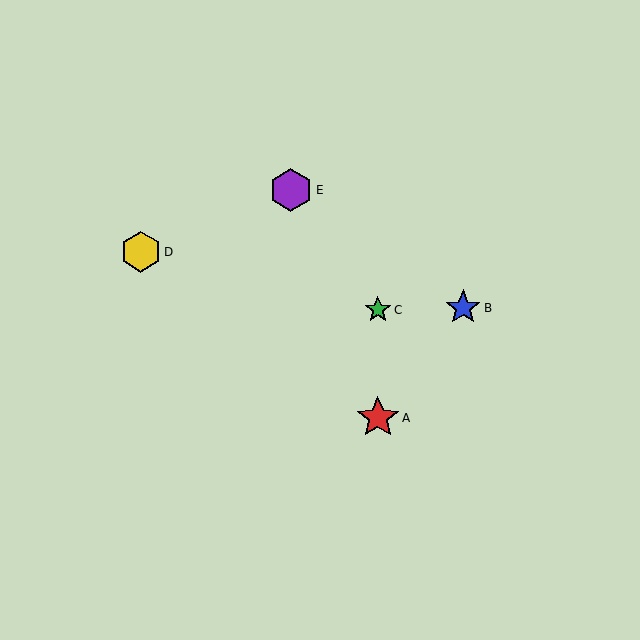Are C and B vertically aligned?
No, C is at x≈378 and B is at x≈463.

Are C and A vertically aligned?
Yes, both are at x≈378.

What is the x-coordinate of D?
Object D is at x≈141.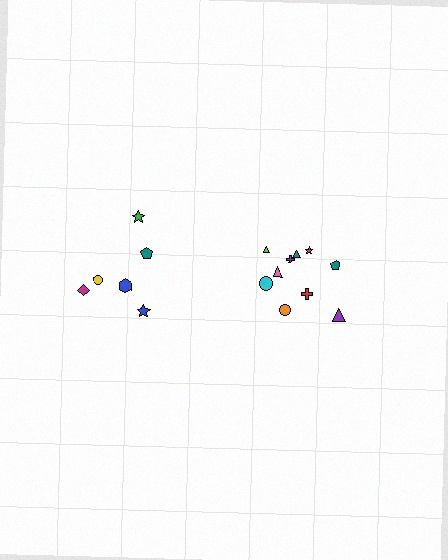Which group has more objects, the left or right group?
The right group.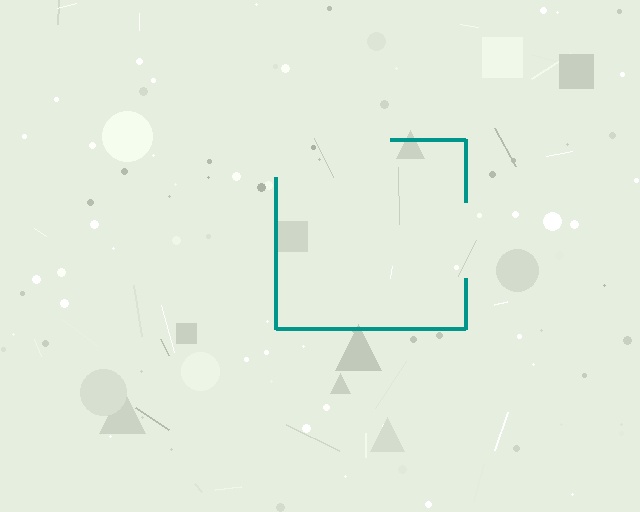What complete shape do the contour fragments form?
The contour fragments form a square.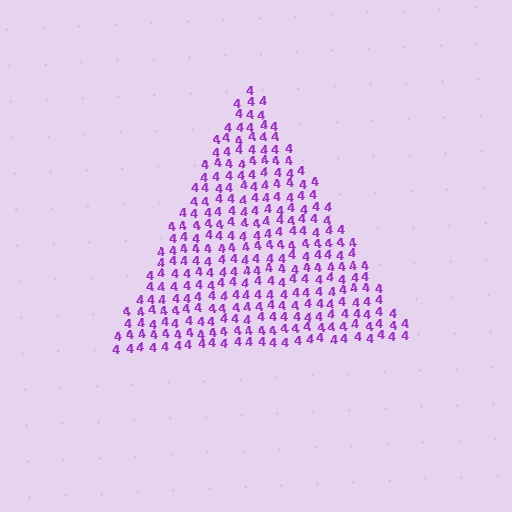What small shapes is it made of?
It is made of small digit 4's.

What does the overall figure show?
The overall figure shows a triangle.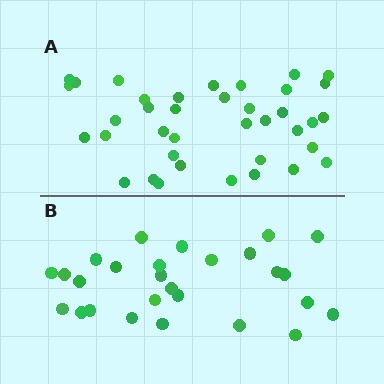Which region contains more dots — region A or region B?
Region A (the top region) has more dots.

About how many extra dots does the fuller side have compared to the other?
Region A has roughly 12 or so more dots than region B.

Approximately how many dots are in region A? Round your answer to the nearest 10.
About 40 dots. (The exact count is 38, which rounds to 40.)